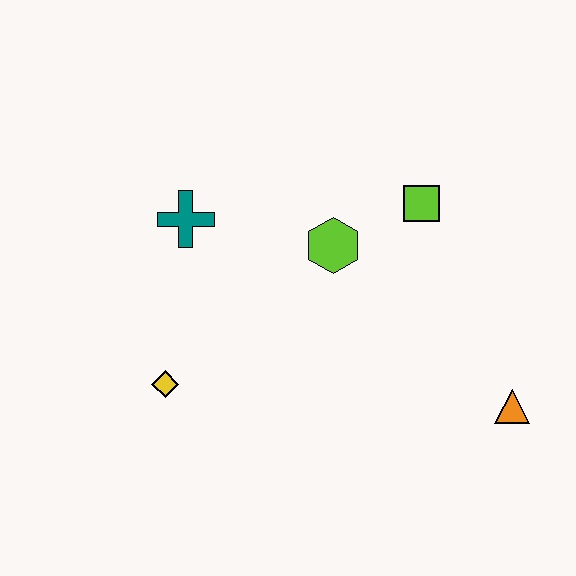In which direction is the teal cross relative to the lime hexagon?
The teal cross is to the left of the lime hexagon.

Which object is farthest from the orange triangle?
The teal cross is farthest from the orange triangle.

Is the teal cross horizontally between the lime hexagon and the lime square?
No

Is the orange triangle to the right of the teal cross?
Yes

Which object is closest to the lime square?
The lime hexagon is closest to the lime square.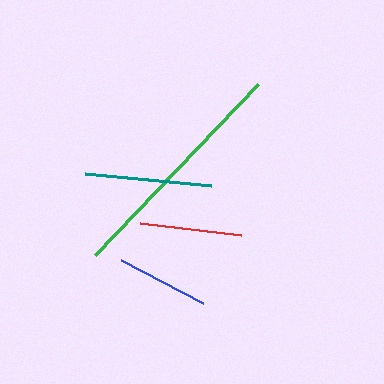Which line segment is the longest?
The green line is the longest at approximately 237 pixels.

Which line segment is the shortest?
The blue line is the shortest at approximately 93 pixels.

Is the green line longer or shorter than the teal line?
The green line is longer than the teal line.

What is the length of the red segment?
The red segment is approximately 101 pixels long.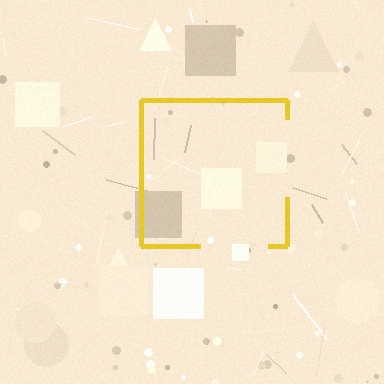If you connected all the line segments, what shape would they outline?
They would outline a square.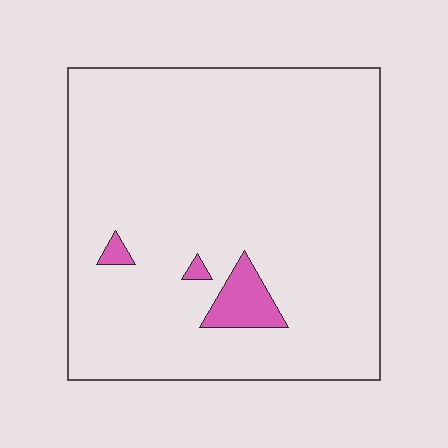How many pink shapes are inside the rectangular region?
3.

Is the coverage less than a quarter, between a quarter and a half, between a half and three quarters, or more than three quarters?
Less than a quarter.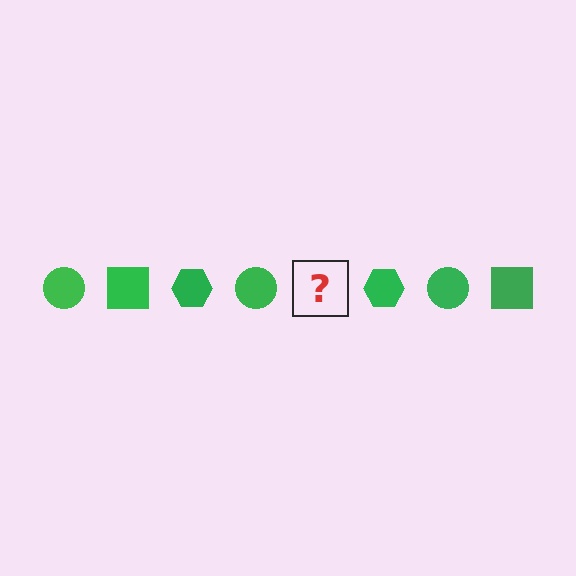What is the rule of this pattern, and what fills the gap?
The rule is that the pattern cycles through circle, square, hexagon shapes in green. The gap should be filled with a green square.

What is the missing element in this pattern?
The missing element is a green square.